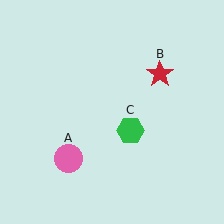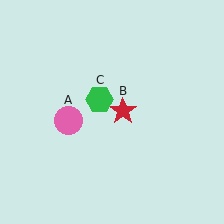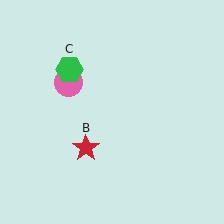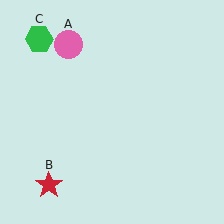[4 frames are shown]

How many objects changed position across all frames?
3 objects changed position: pink circle (object A), red star (object B), green hexagon (object C).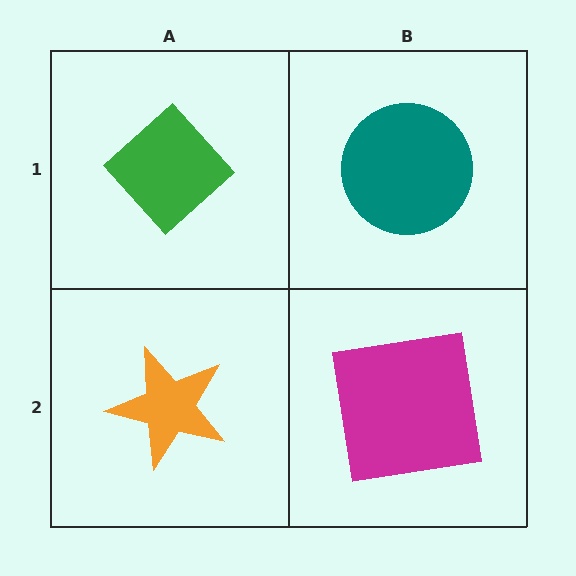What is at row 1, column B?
A teal circle.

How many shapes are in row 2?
2 shapes.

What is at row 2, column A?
An orange star.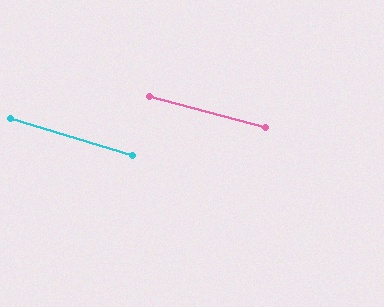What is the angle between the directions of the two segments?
Approximately 2 degrees.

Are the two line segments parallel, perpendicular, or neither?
Parallel — their directions differ by only 1.9°.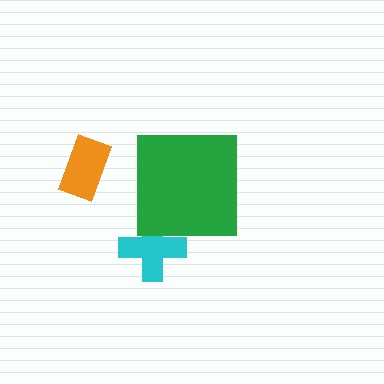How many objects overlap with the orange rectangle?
0 objects overlap with the orange rectangle.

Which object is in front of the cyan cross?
The green square is in front of the cyan cross.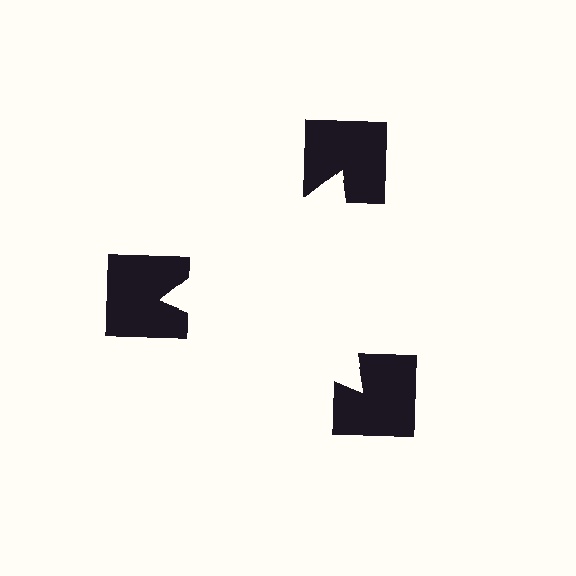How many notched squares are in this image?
There are 3 — one at each vertex of the illusory triangle.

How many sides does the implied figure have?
3 sides.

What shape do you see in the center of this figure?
An illusory triangle — its edges are inferred from the aligned wedge cuts in the notched squares, not physically drawn.